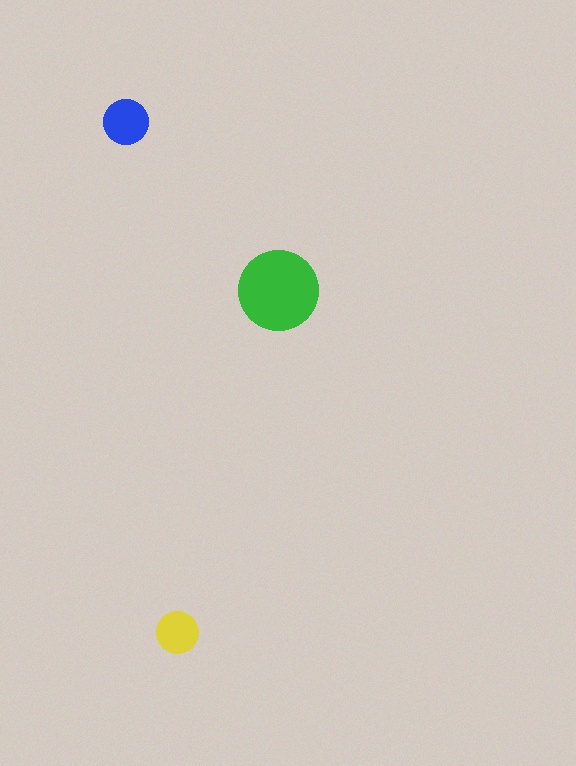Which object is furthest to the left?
The blue circle is leftmost.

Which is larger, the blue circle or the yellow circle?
The blue one.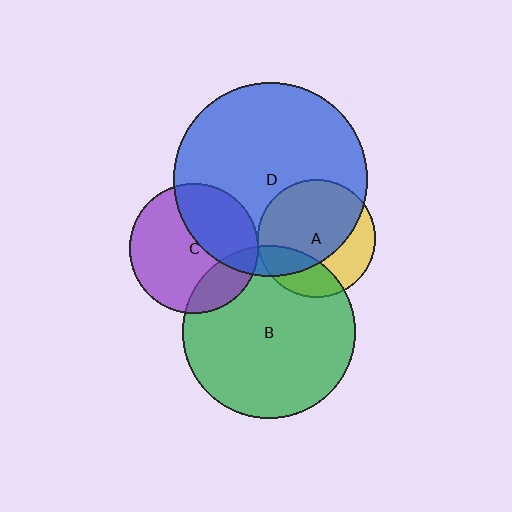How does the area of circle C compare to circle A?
Approximately 1.2 times.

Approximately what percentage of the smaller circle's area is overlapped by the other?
Approximately 25%.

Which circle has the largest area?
Circle D (blue).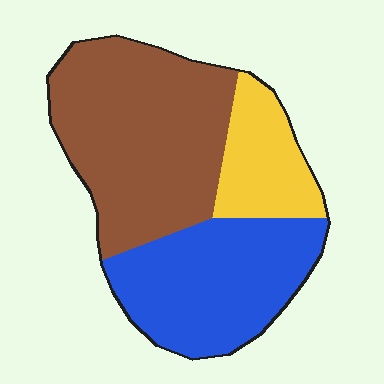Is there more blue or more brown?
Brown.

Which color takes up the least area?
Yellow, at roughly 15%.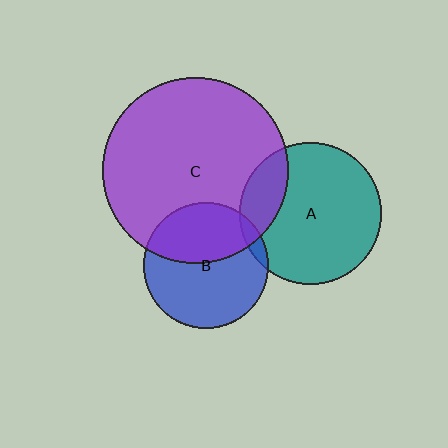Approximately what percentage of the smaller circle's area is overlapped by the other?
Approximately 20%.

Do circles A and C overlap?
Yes.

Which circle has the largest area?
Circle C (purple).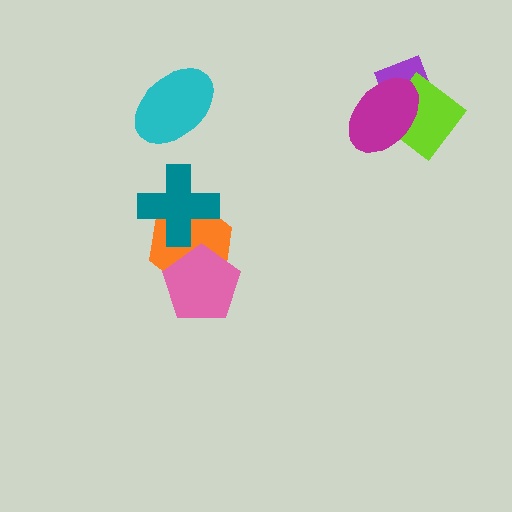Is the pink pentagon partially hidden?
No, no other shape covers it.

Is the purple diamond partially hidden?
Yes, it is partially covered by another shape.